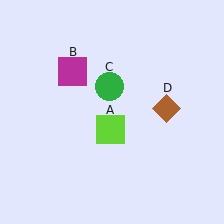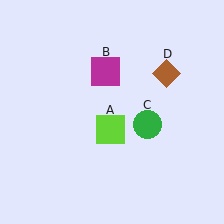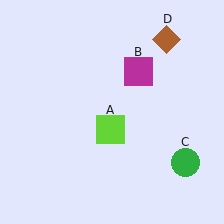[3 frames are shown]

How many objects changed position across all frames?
3 objects changed position: magenta square (object B), green circle (object C), brown diamond (object D).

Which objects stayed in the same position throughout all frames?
Lime square (object A) remained stationary.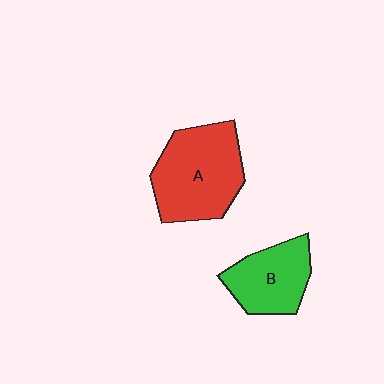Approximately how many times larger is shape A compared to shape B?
Approximately 1.5 times.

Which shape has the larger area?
Shape A (red).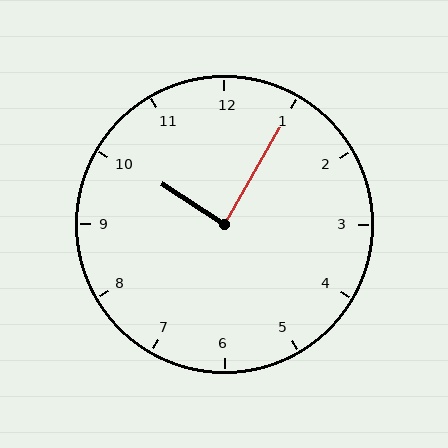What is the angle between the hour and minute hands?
Approximately 88 degrees.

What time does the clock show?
10:05.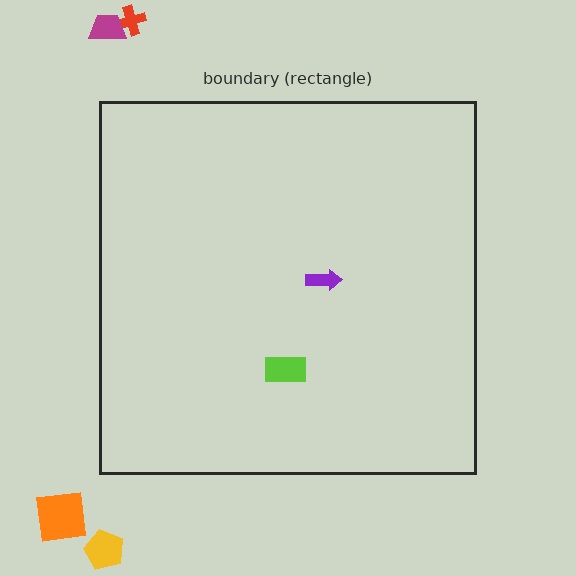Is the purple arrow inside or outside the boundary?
Inside.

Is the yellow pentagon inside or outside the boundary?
Outside.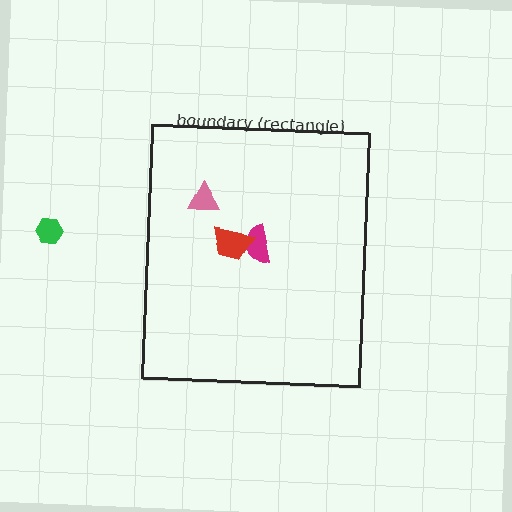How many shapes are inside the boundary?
3 inside, 1 outside.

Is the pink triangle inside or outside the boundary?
Inside.